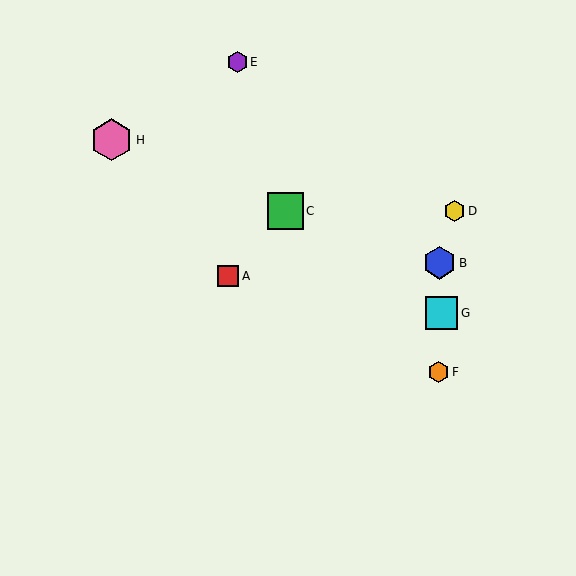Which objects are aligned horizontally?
Objects C, D are aligned horizontally.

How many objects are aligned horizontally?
2 objects (C, D) are aligned horizontally.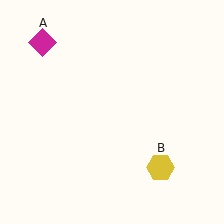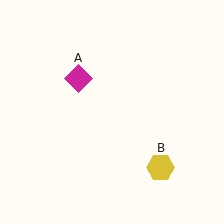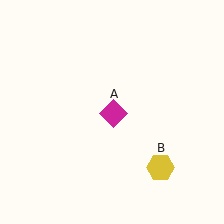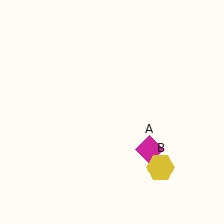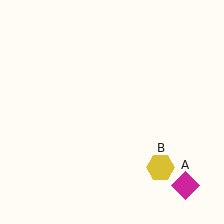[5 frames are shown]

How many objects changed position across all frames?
1 object changed position: magenta diamond (object A).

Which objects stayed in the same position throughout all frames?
Yellow hexagon (object B) remained stationary.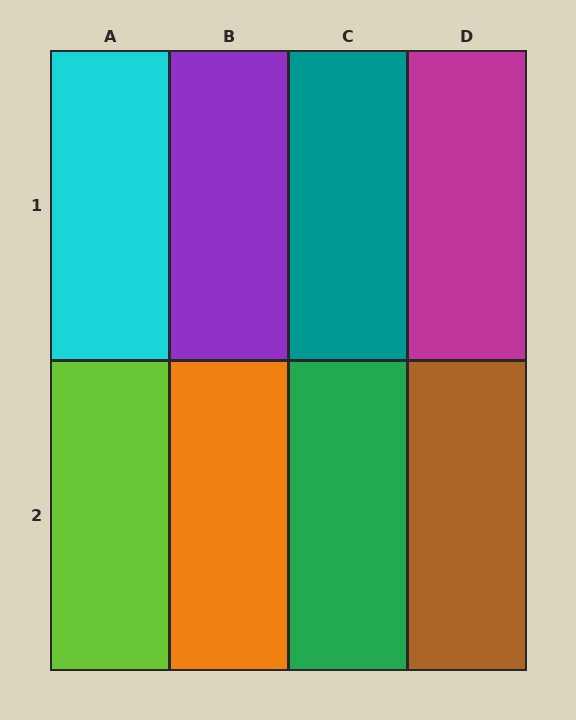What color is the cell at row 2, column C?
Green.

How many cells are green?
1 cell is green.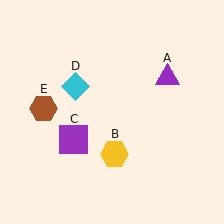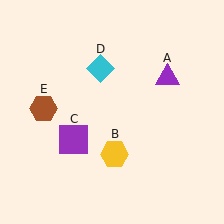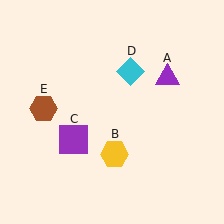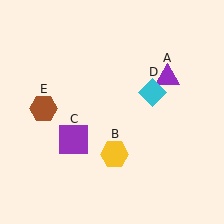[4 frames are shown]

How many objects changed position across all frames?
1 object changed position: cyan diamond (object D).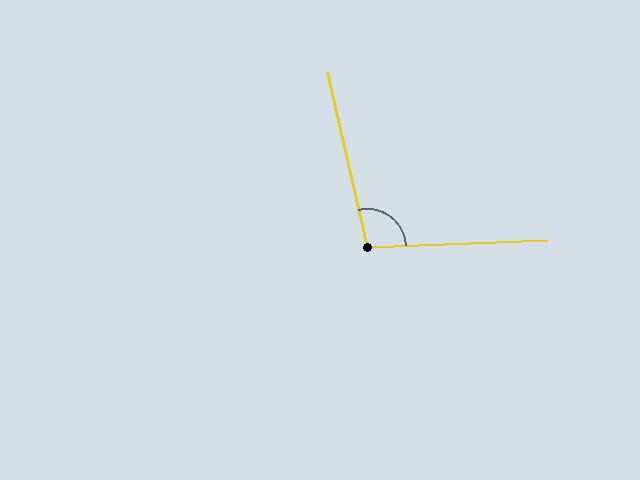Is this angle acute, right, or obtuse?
It is obtuse.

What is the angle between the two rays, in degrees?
Approximately 101 degrees.